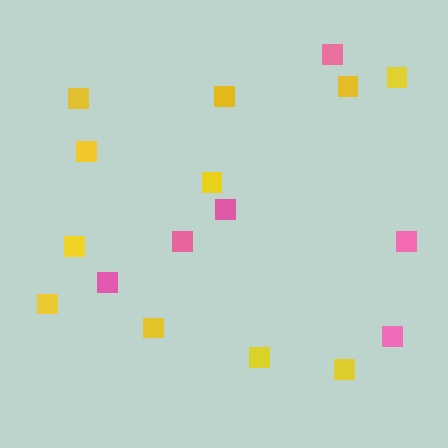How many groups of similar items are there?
There are 2 groups: one group of pink squares (6) and one group of yellow squares (11).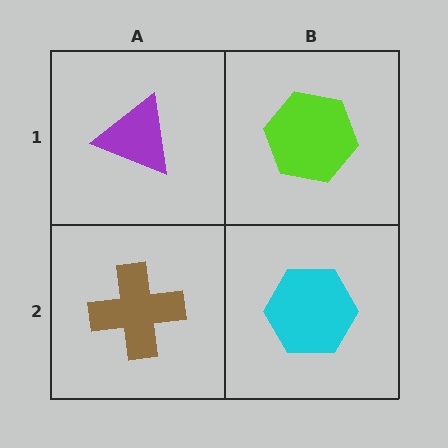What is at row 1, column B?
A lime hexagon.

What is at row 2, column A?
A brown cross.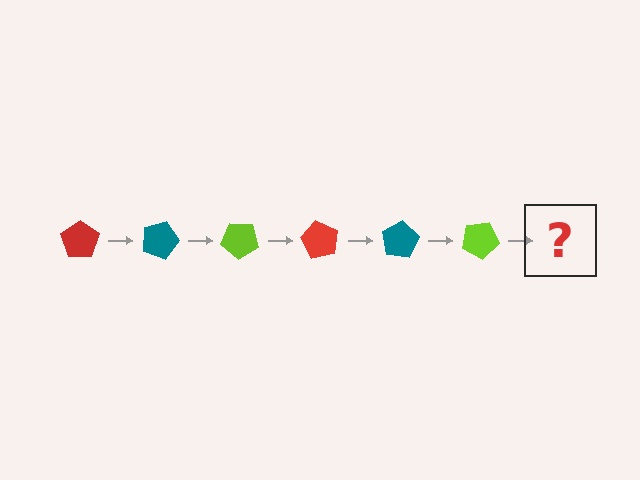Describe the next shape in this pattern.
It should be a red pentagon, rotated 120 degrees from the start.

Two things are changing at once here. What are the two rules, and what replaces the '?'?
The two rules are that it rotates 20 degrees each step and the color cycles through red, teal, and lime. The '?' should be a red pentagon, rotated 120 degrees from the start.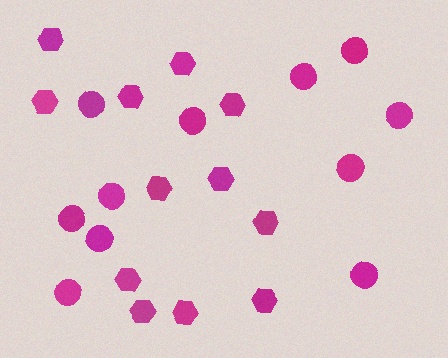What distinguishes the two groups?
There are 2 groups: one group of circles (11) and one group of hexagons (12).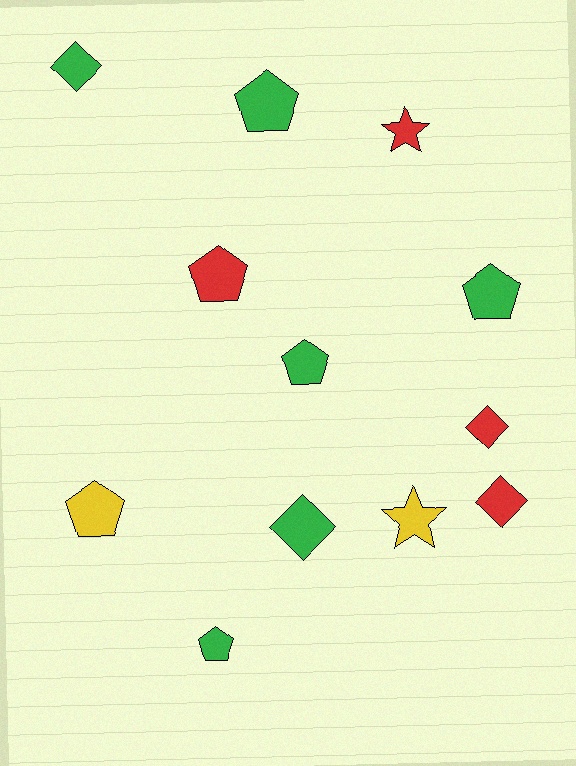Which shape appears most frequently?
Pentagon, with 6 objects.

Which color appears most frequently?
Green, with 6 objects.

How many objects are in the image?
There are 12 objects.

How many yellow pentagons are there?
There is 1 yellow pentagon.